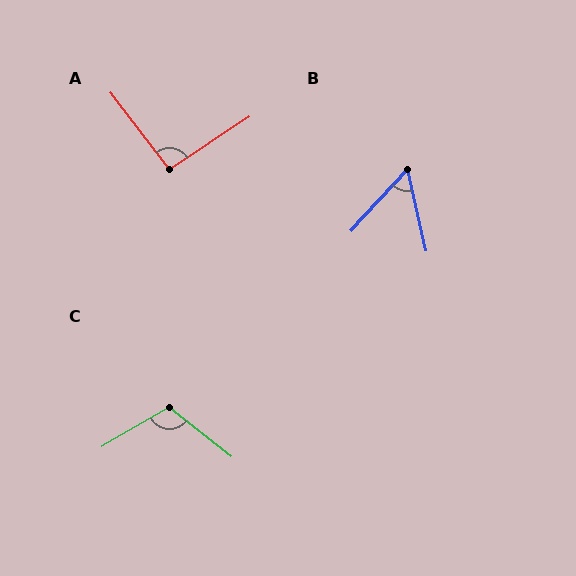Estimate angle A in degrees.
Approximately 94 degrees.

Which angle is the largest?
C, at approximately 111 degrees.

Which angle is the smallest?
B, at approximately 55 degrees.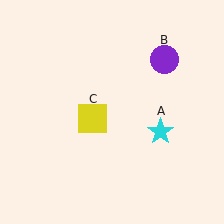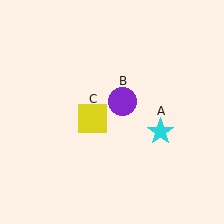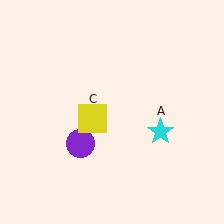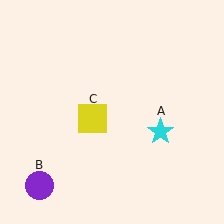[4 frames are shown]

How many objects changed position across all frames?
1 object changed position: purple circle (object B).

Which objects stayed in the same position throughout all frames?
Cyan star (object A) and yellow square (object C) remained stationary.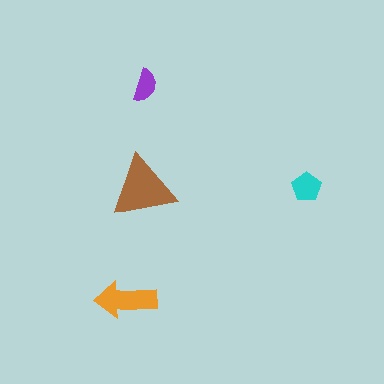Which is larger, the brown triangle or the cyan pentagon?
The brown triangle.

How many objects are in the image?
There are 4 objects in the image.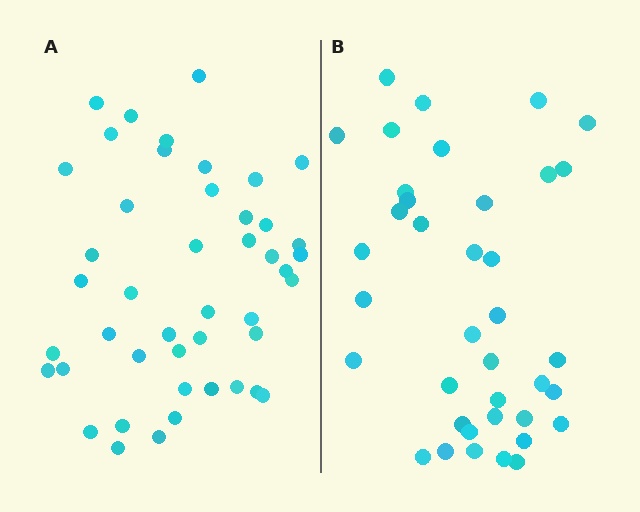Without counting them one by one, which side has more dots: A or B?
Region A (the left region) has more dots.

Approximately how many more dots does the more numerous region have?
Region A has roughly 8 or so more dots than region B.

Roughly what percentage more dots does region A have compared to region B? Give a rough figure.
About 20% more.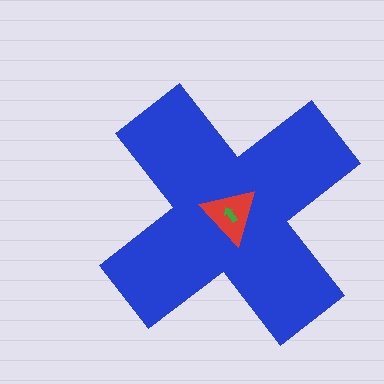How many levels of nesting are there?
3.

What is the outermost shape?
The blue cross.